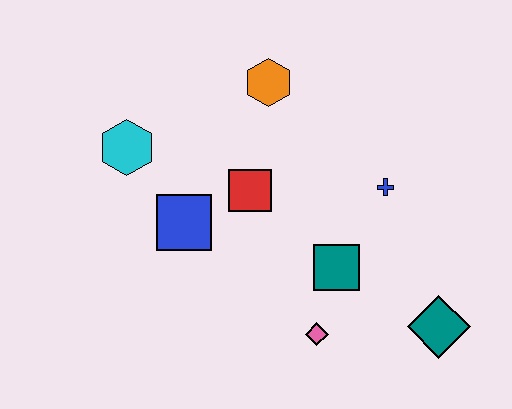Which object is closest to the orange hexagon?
The red square is closest to the orange hexagon.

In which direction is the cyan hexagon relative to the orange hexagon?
The cyan hexagon is to the left of the orange hexagon.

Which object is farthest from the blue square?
The teal diamond is farthest from the blue square.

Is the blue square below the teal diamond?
No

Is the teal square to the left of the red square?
No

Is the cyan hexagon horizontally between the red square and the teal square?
No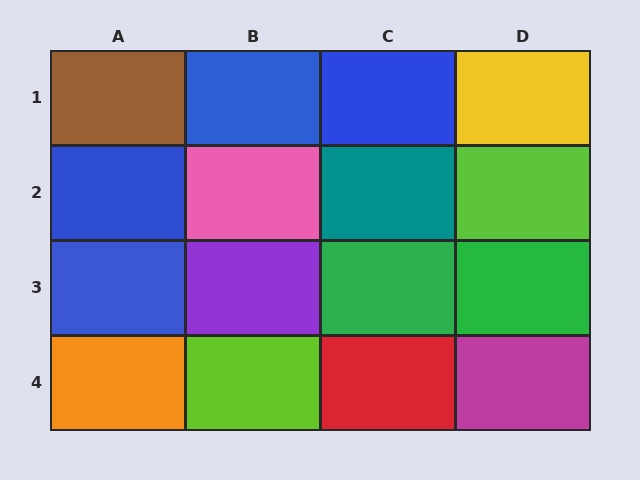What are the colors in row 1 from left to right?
Brown, blue, blue, yellow.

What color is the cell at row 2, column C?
Teal.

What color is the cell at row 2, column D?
Lime.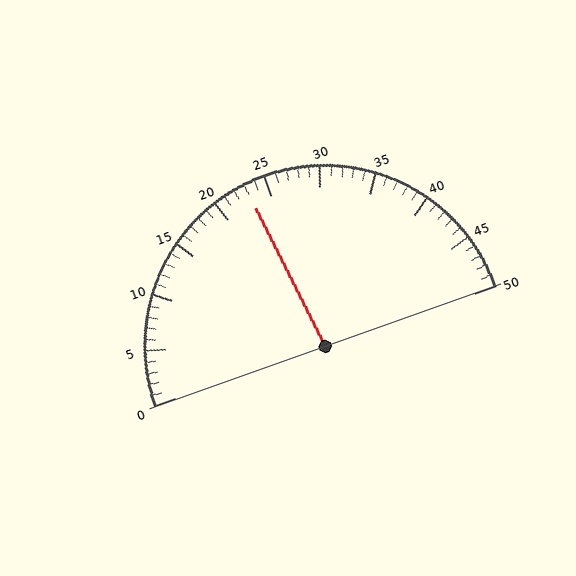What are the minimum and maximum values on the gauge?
The gauge ranges from 0 to 50.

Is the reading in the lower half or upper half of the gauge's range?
The reading is in the lower half of the range (0 to 50).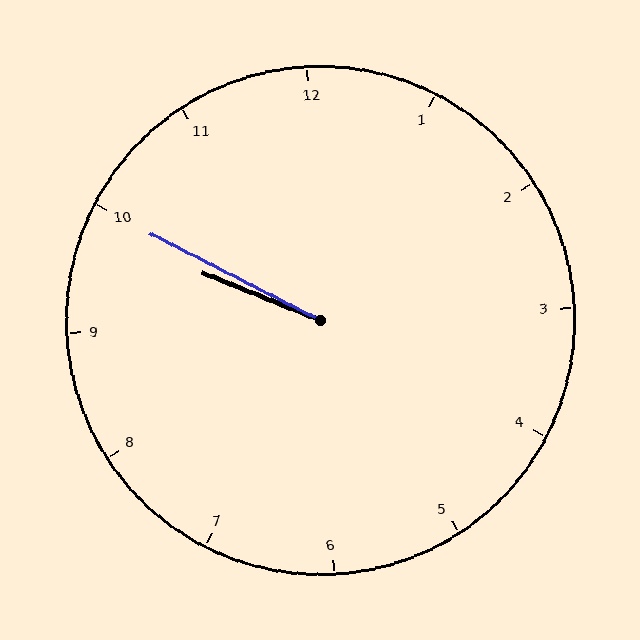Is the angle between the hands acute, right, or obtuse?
It is acute.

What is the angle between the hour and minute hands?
Approximately 5 degrees.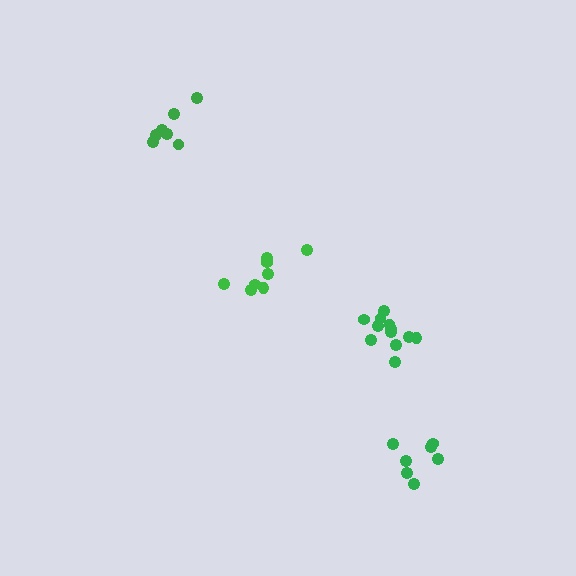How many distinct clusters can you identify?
There are 4 distinct clusters.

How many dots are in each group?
Group 1: 8 dots, Group 2: 12 dots, Group 3: 7 dots, Group 4: 7 dots (34 total).